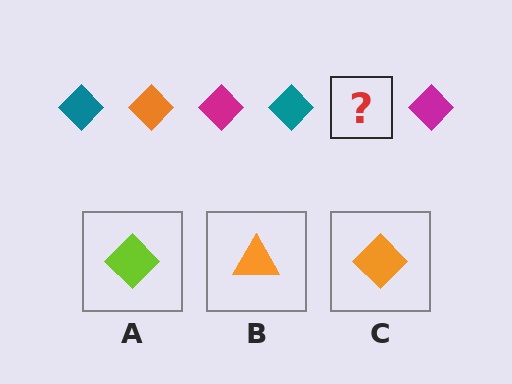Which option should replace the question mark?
Option C.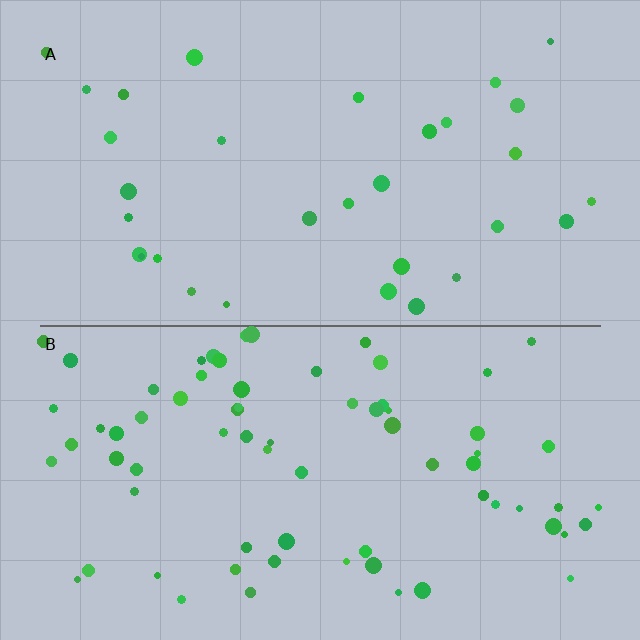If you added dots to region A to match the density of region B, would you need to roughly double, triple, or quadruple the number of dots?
Approximately double.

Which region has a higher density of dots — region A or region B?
B (the bottom).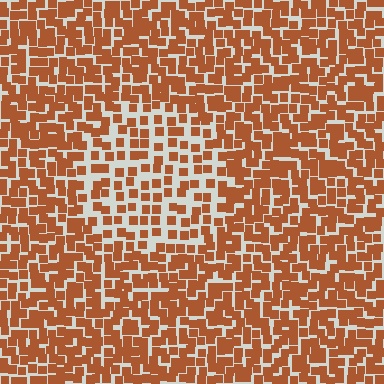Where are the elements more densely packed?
The elements are more densely packed outside the circle boundary.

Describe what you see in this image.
The image contains small brown elements arranged at two different densities. A circle-shaped region is visible where the elements are less densely packed than the surrounding area.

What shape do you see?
I see a circle.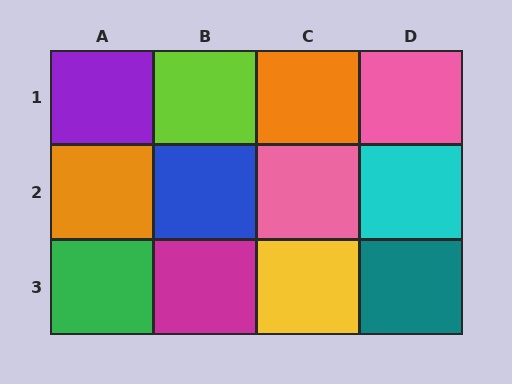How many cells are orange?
2 cells are orange.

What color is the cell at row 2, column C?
Pink.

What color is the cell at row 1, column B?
Lime.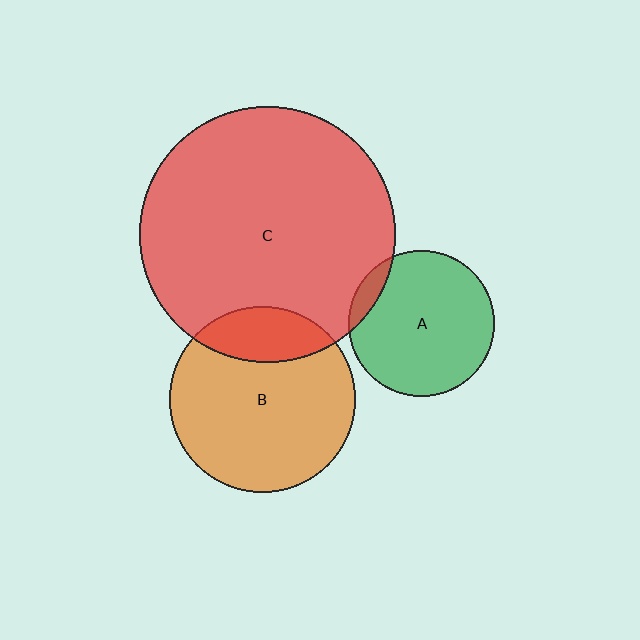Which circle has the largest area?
Circle C (red).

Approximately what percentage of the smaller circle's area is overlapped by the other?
Approximately 10%.